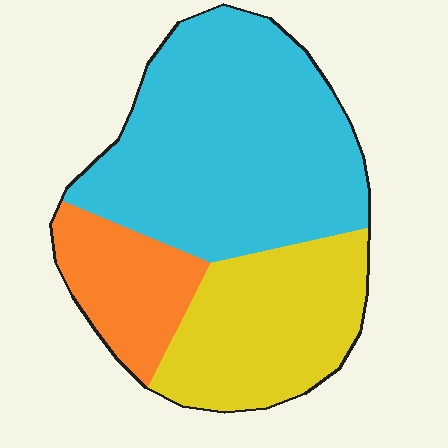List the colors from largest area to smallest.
From largest to smallest: cyan, yellow, orange.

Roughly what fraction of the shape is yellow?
Yellow covers about 30% of the shape.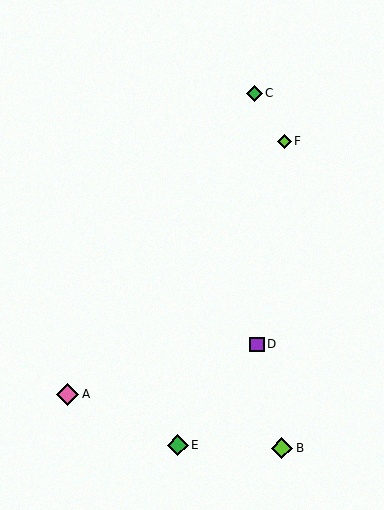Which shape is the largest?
The pink diamond (labeled A) is the largest.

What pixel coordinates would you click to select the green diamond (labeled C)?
Click at (254, 93) to select the green diamond C.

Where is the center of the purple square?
The center of the purple square is at (257, 344).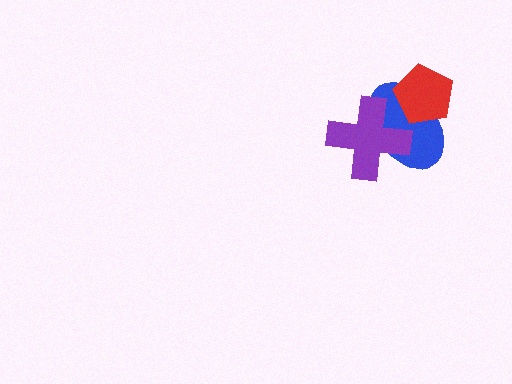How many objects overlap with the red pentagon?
1 object overlaps with the red pentagon.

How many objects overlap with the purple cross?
1 object overlaps with the purple cross.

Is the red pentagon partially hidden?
No, no other shape covers it.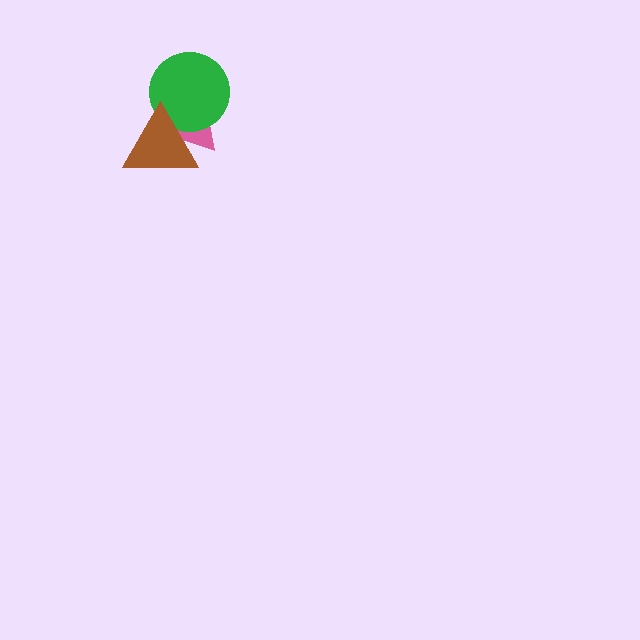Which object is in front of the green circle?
The brown triangle is in front of the green circle.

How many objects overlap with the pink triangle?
2 objects overlap with the pink triangle.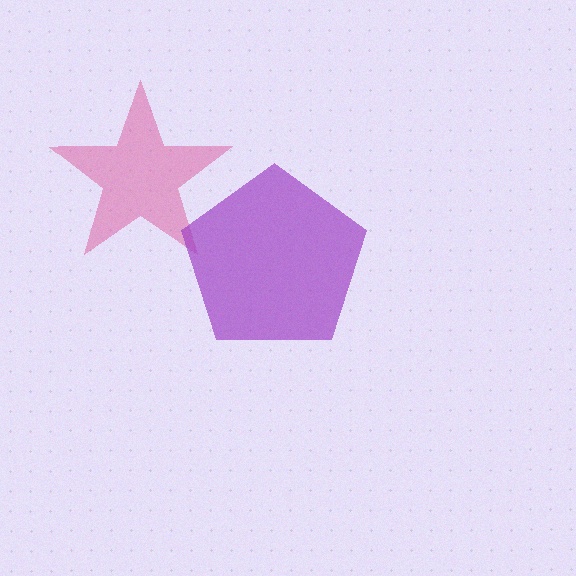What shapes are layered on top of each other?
The layered shapes are: a pink star, a purple pentagon.